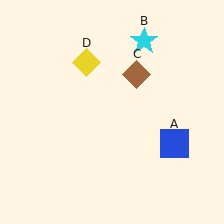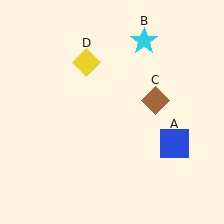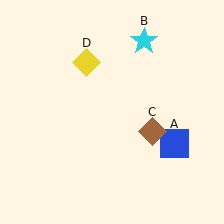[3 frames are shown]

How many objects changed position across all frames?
1 object changed position: brown diamond (object C).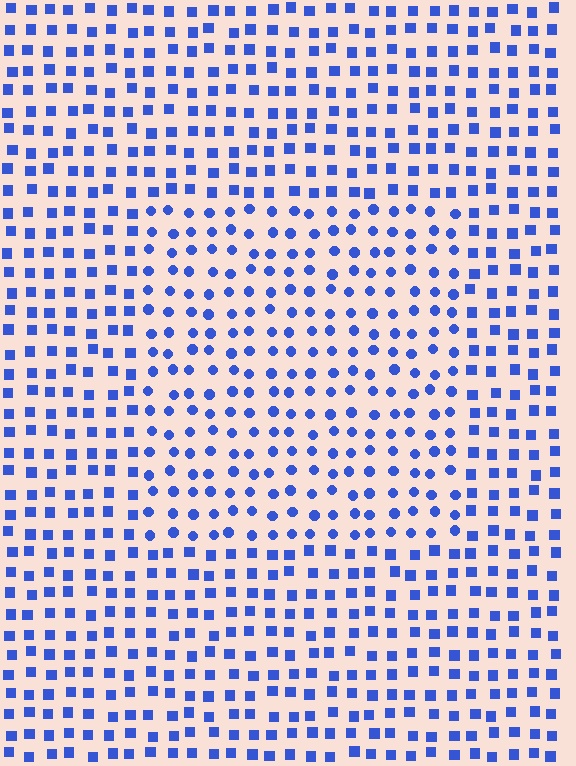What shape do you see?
I see a rectangle.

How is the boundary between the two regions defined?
The boundary is defined by a change in element shape: circles inside vs. squares outside. All elements share the same color and spacing.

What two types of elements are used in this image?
The image uses circles inside the rectangle region and squares outside it.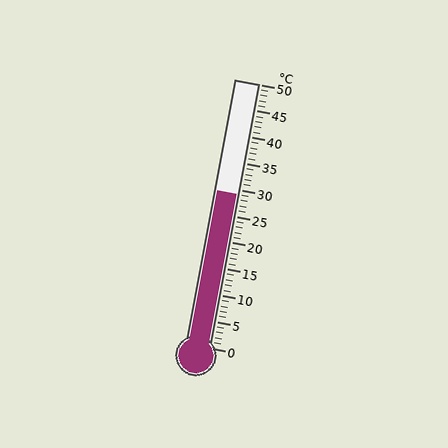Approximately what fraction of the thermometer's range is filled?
The thermometer is filled to approximately 60% of its range.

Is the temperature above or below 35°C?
The temperature is below 35°C.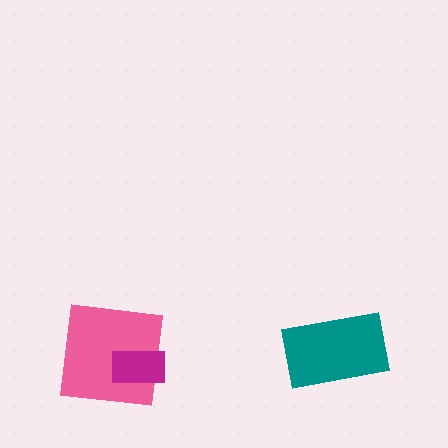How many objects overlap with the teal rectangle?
0 objects overlap with the teal rectangle.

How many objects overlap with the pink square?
1 object overlaps with the pink square.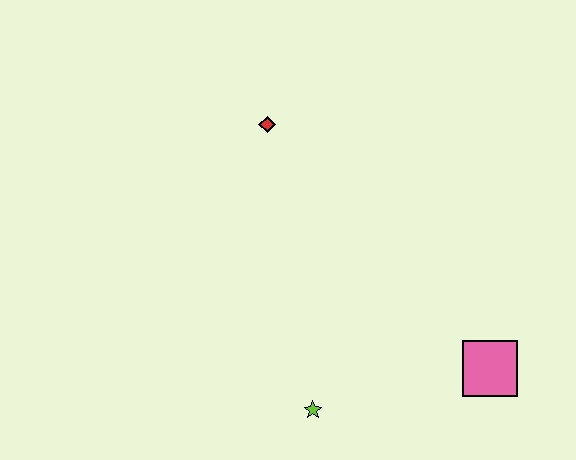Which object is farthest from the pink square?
The red diamond is farthest from the pink square.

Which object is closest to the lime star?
The pink square is closest to the lime star.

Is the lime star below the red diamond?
Yes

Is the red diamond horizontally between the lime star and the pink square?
No